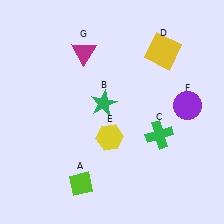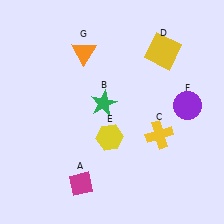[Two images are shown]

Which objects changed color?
A changed from lime to magenta. C changed from green to yellow. G changed from magenta to orange.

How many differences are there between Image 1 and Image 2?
There are 3 differences between the two images.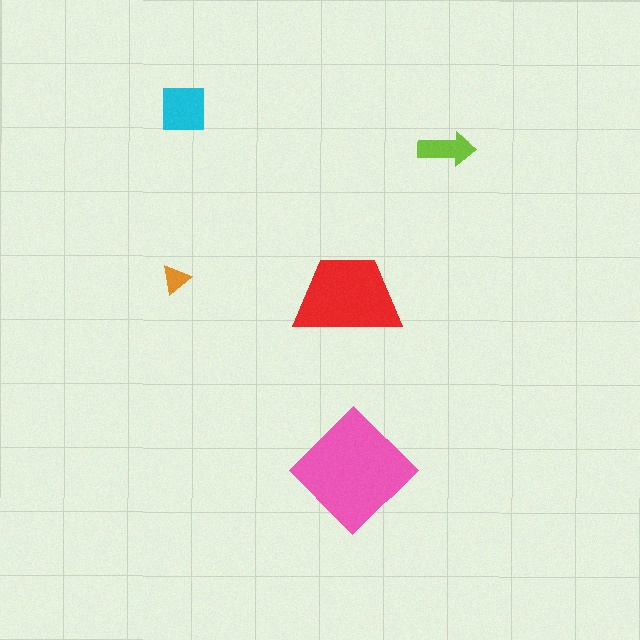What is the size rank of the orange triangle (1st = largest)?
5th.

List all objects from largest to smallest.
The pink diamond, the red trapezoid, the cyan square, the lime arrow, the orange triangle.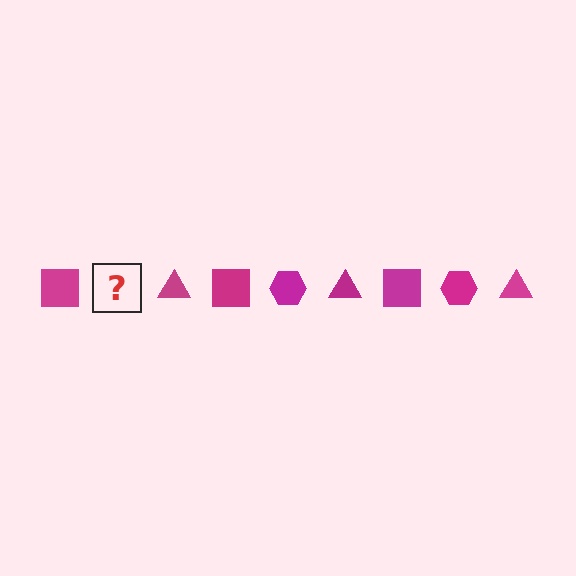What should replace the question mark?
The question mark should be replaced with a magenta hexagon.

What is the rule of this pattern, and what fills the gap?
The rule is that the pattern cycles through square, hexagon, triangle shapes in magenta. The gap should be filled with a magenta hexagon.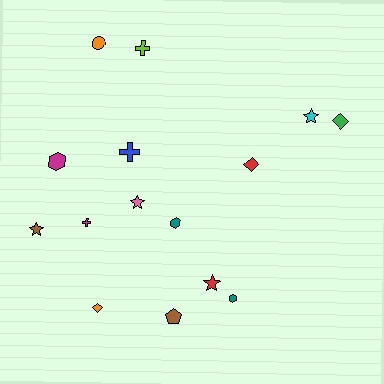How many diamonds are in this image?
There are 3 diamonds.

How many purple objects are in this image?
There are no purple objects.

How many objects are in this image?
There are 15 objects.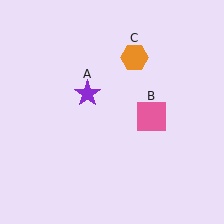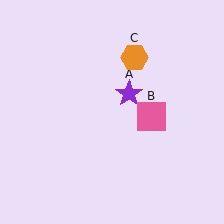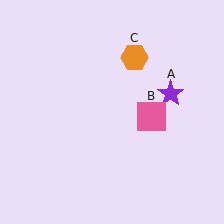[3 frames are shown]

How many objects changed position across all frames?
1 object changed position: purple star (object A).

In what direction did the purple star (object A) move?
The purple star (object A) moved right.